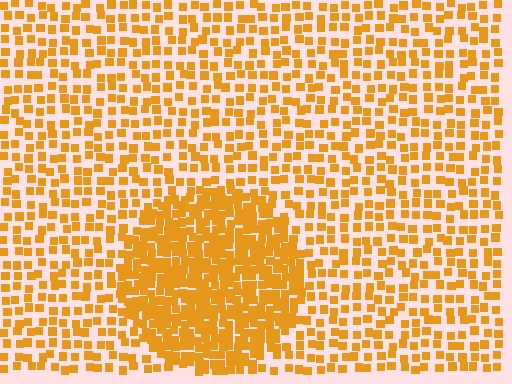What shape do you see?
I see a circle.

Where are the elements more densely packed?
The elements are more densely packed inside the circle boundary.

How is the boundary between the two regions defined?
The boundary is defined by a change in element density (approximately 2.2x ratio). All elements are the same color, size, and shape.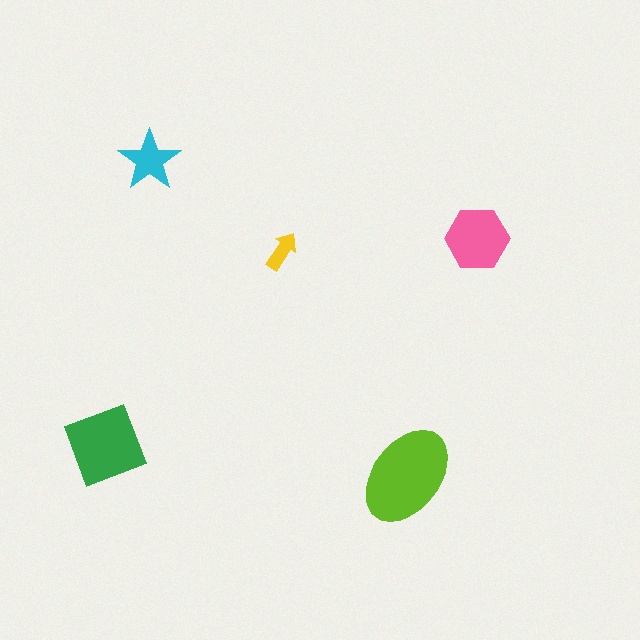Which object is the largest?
The lime ellipse.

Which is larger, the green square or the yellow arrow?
The green square.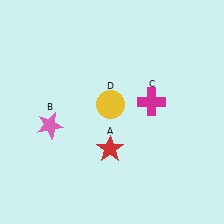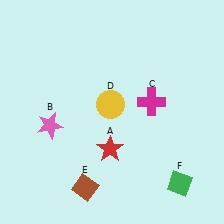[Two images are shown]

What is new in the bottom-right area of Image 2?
A green diamond (F) was added in the bottom-right area of Image 2.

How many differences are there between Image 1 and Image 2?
There are 2 differences between the two images.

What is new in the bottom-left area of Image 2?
A brown diamond (E) was added in the bottom-left area of Image 2.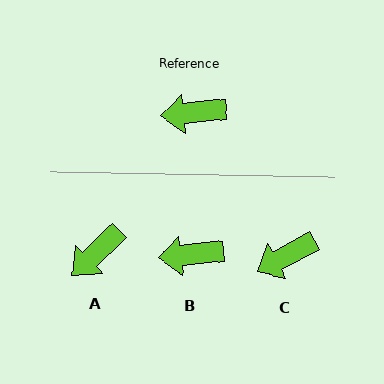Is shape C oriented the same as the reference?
No, it is off by about 22 degrees.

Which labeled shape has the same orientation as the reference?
B.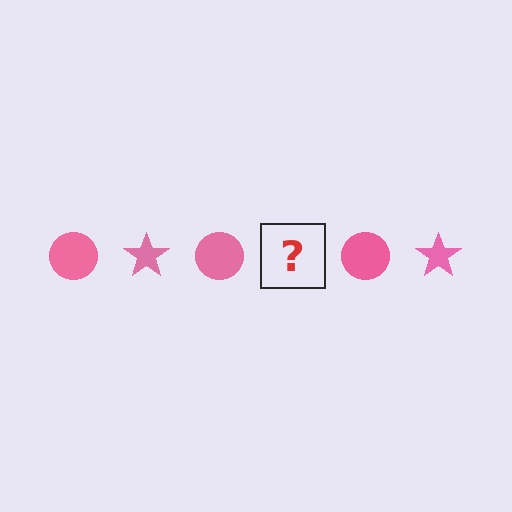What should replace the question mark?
The question mark should be replaced with a pink star.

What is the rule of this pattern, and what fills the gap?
The rule is that the pattern cycles through circle, star shapes in pink. The gap should be filled with a pink star.